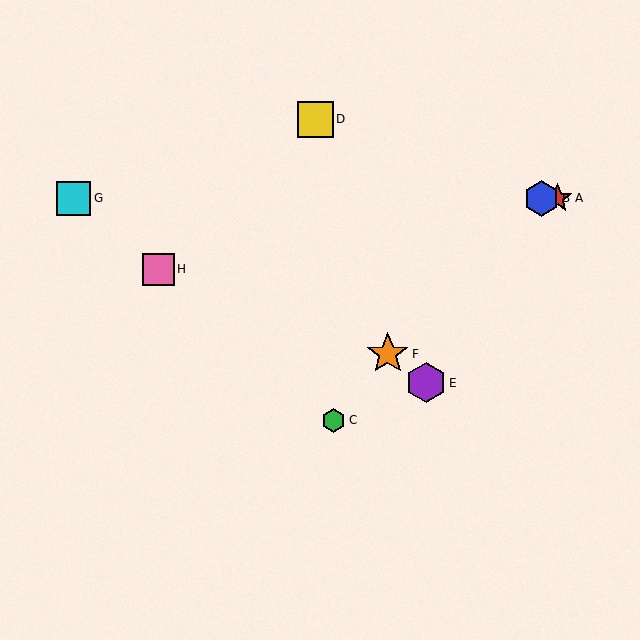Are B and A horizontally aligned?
Yes, both are at y≈198.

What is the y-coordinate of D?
Object D is at y≈119.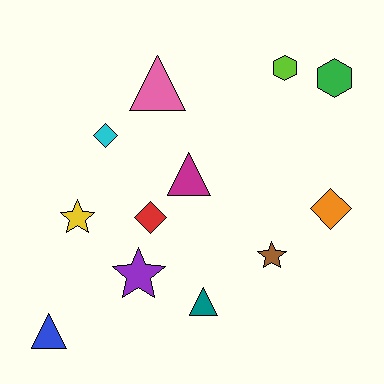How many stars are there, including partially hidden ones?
There are 3 stars.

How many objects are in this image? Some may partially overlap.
There are 12 objects.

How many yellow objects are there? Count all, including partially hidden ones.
There is 1 yellow object.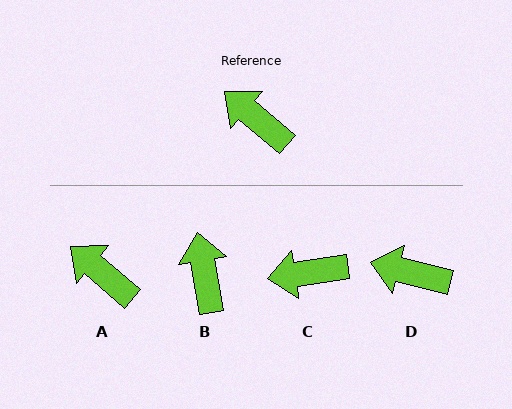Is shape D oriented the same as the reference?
No, it is off by about 27 degrees.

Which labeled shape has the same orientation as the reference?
A.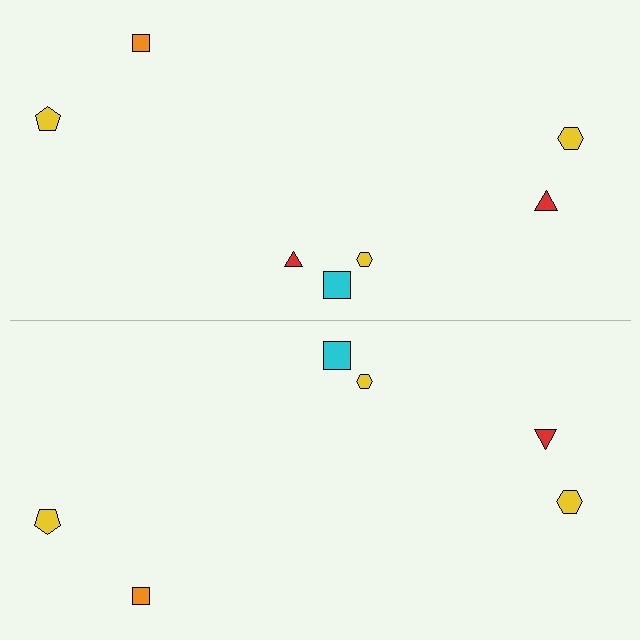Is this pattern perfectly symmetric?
No, the pattern is not perfectly symmetric. A red triangle is missing from the bottom side.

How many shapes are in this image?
There are 13 shapes in this image.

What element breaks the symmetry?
A red triangle is missing from the bottom side.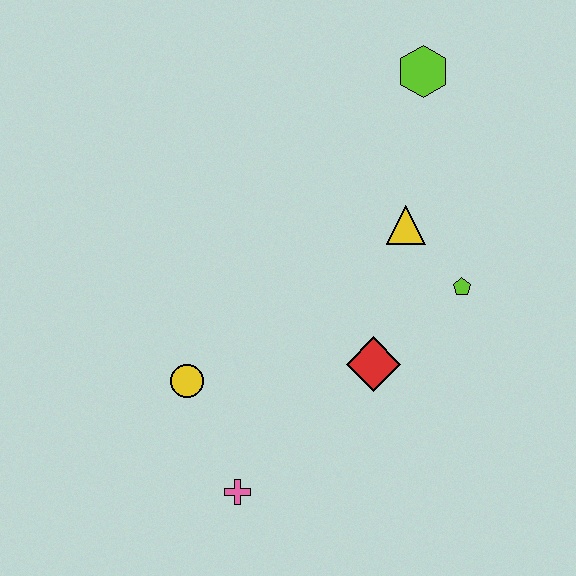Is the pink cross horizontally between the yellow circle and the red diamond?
Yes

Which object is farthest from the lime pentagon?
The pink cross is farthest from the lime pentagon.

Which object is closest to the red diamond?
The lime pentagon is closest to the red diamond.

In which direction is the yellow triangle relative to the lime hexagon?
The yellow triangle is below the lime hexagon.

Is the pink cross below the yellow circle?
Yes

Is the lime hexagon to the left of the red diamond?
No